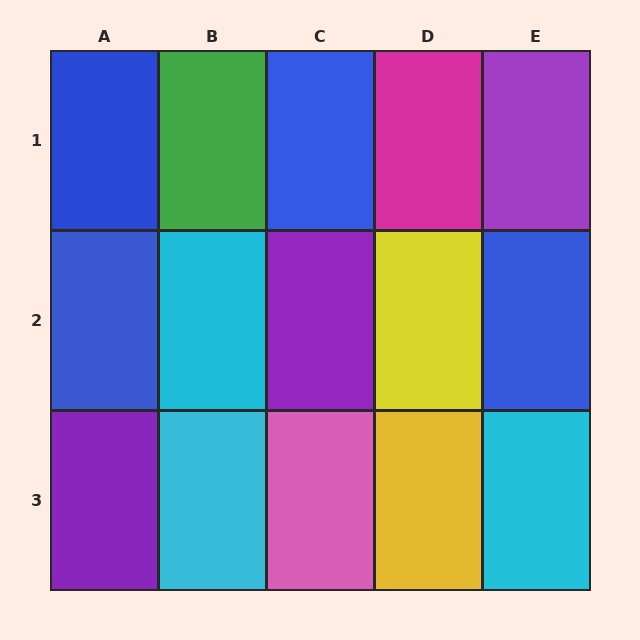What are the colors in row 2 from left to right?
Blue, cyan, purple, yellow, blue.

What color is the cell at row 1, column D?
Magenta.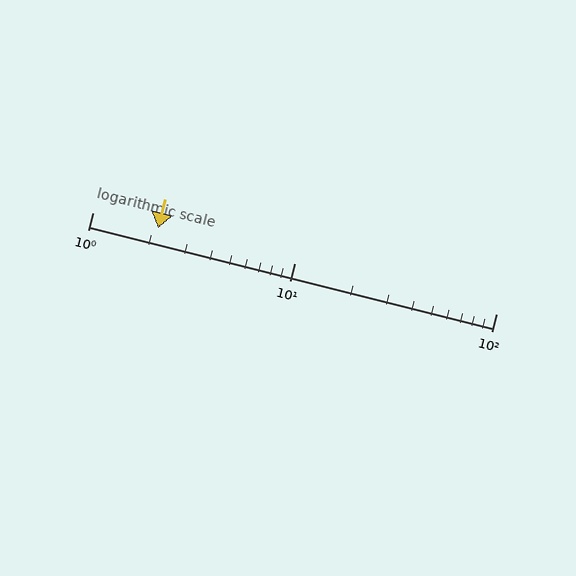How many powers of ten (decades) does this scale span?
The scale spans 2 decades, from 1 to 100.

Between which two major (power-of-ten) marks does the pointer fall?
The pointer is between 1 and 10.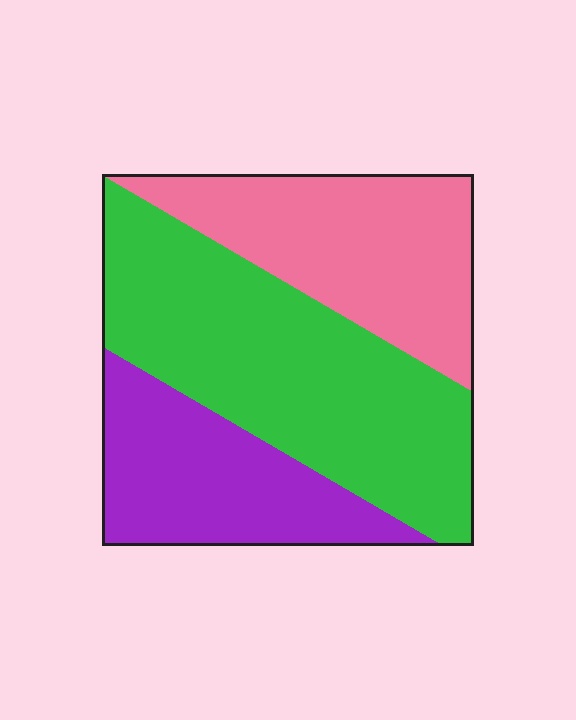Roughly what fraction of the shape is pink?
Pink covers around 30% of the shape.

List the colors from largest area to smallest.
From largest to smallest: green, pink, purple.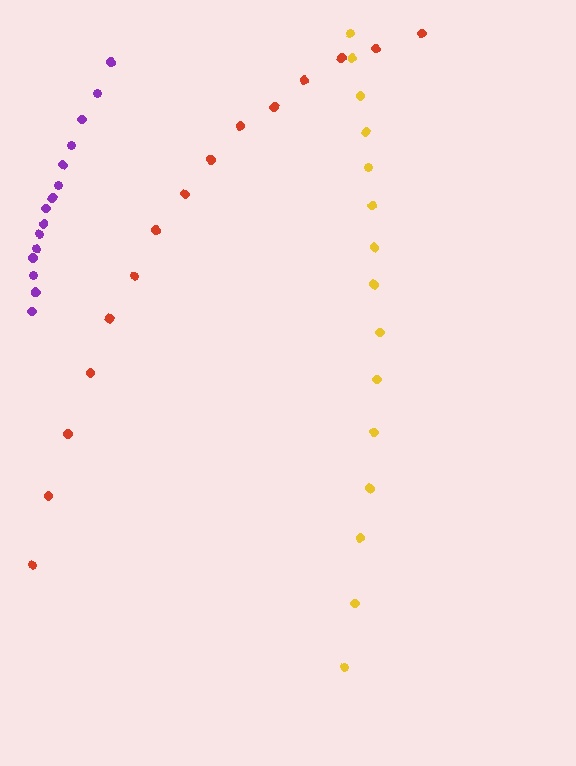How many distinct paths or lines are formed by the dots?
There are 3 distinct paths.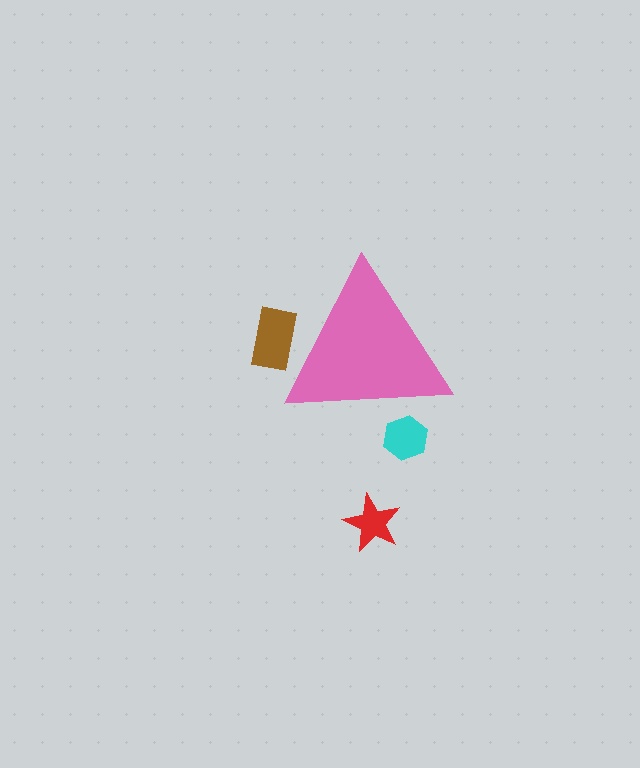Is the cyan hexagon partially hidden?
Yes, the cyan hexagon is partially hidden behind the pink triangle.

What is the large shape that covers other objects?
A pink triangle.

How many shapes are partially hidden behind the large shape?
2 shapes are partially hidden.